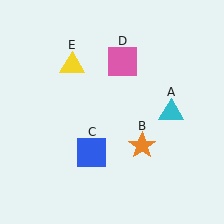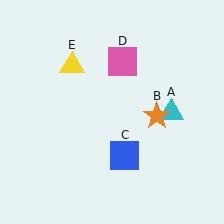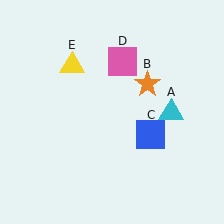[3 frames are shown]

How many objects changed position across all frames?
2 objects changed position: orange star (object B), blue square (object C).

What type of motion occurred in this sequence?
The orange star (object B), blue square (object C) rotated counterclockwise around the center of the scene.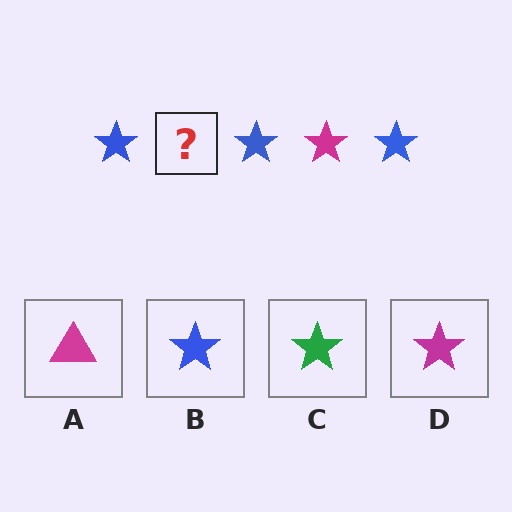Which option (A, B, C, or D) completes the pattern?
D.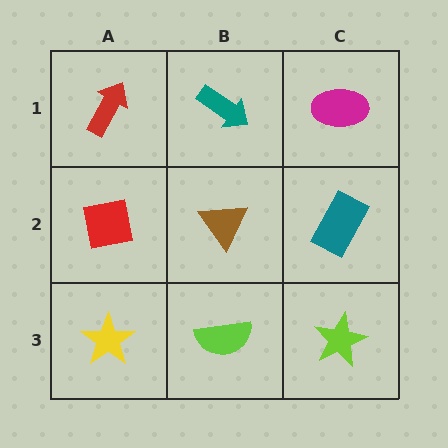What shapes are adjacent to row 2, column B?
A teal arrow (row 1, column B), a lime semicircle (row 3, column B), a red square (row 2, column A), a teal rectangle (row 2, column C).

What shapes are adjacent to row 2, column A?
A red arrow (row 1, column A), a yellow star (row 3, column A), a brown triangle (row 2, column B).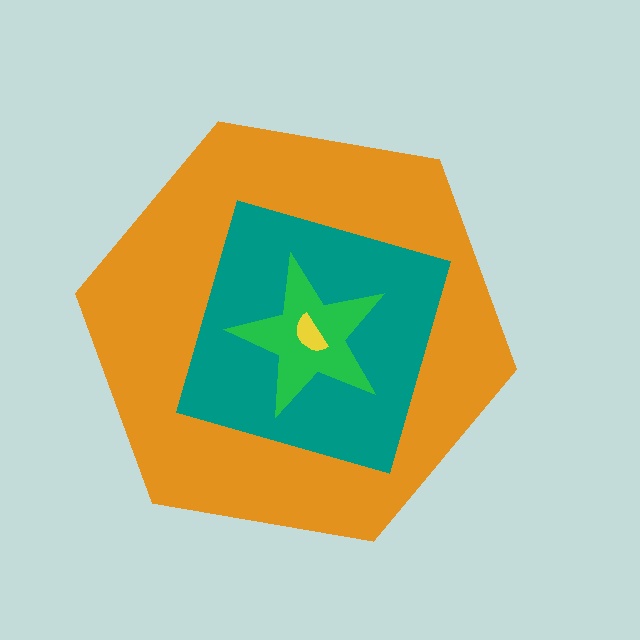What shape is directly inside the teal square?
The green star.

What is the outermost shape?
The orange hexagon.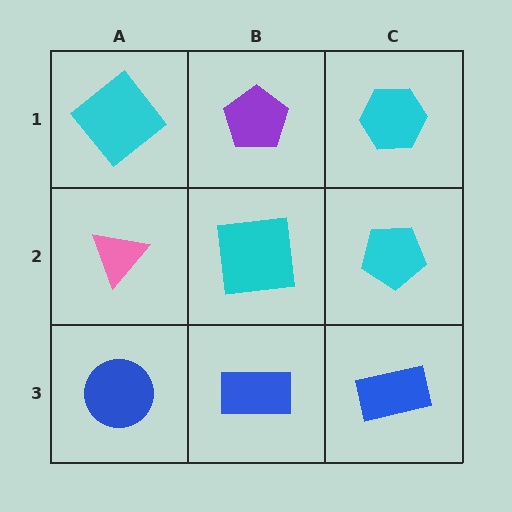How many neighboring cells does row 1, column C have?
2.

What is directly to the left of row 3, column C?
A blue rectangle.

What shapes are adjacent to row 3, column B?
A cyan square (row 2, column B), a blue circle (row 3, column A), a blue rectangle (row 3, column C).